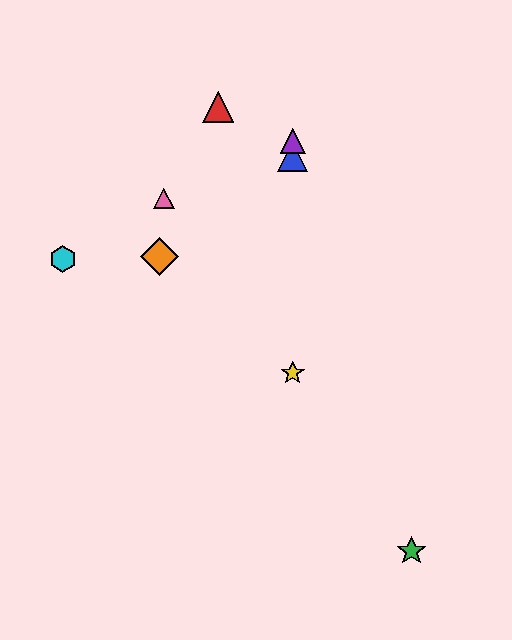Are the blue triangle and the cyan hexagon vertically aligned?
No, the blue triangle is at x≈293 and the cyan hexagon is at x≈63.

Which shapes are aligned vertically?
The blue triangle, the yellow star, the purple triangle are aligned vertically.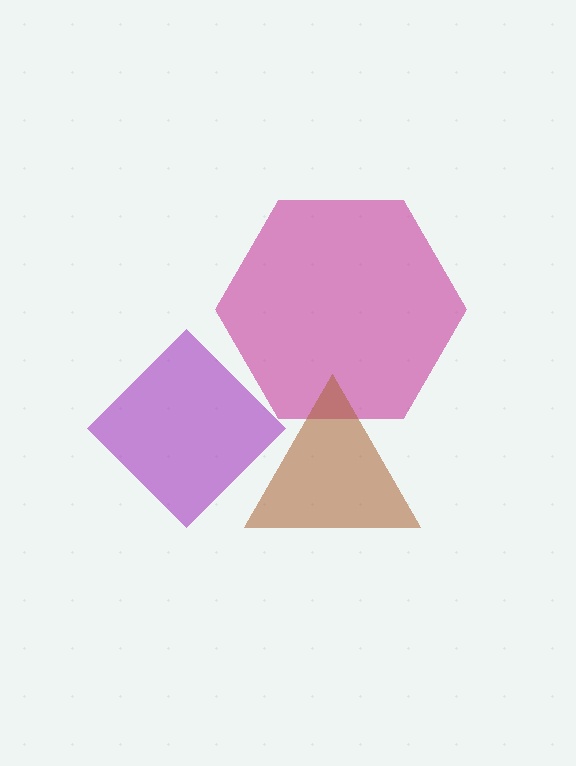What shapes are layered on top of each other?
The layered shapes are: a magenta hexagon, a purple diamond, a brown triangle.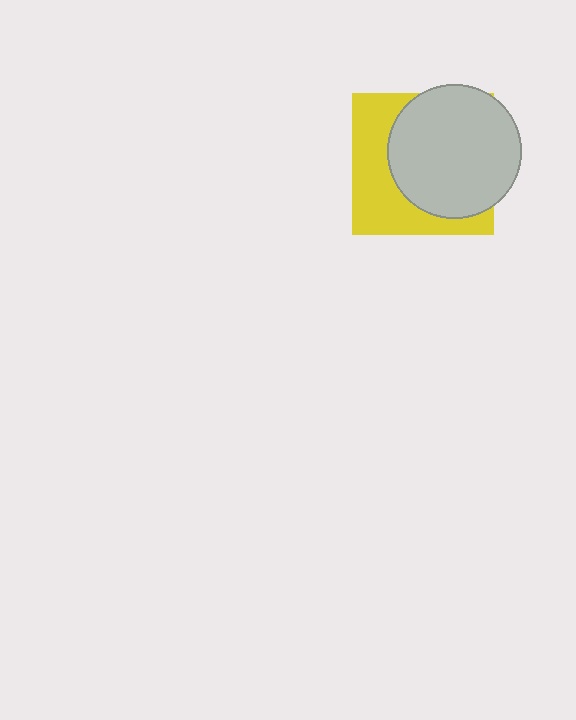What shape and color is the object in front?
The object in front is a light gray circle.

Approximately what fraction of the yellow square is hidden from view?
Roughly 58% of the yellow square is hidden behind the light gray circle.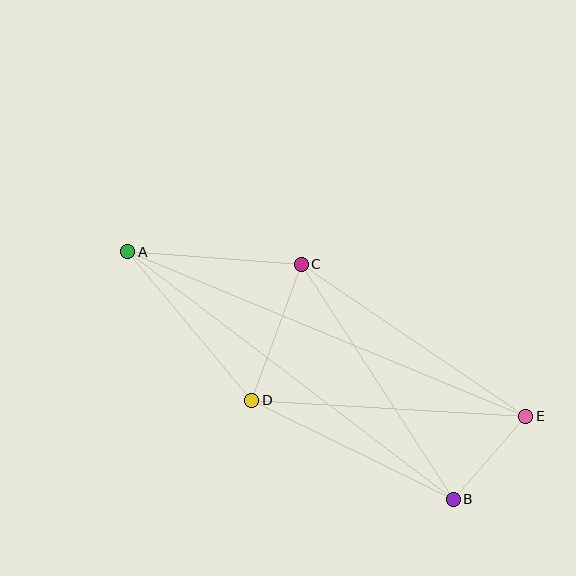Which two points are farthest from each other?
Points A and E are farthest from each other.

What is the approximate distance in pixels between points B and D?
The distance between B and D is approximately 224 pixels.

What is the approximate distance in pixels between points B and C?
The distance between B and C is approximately 280 pixels.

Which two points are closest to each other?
Points B and E are closest to each other.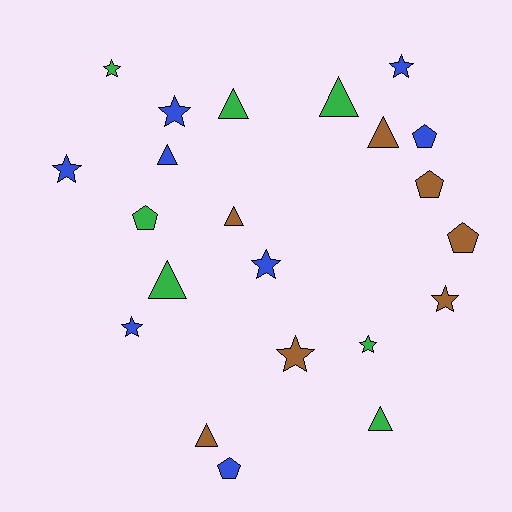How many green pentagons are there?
There is 1 green pentagon.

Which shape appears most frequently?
Star, with 9 objects.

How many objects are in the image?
There are 22 objects.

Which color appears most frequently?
Blue, with 8 objects.